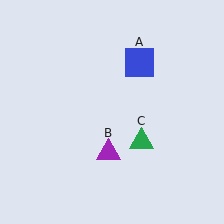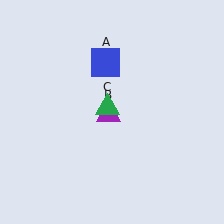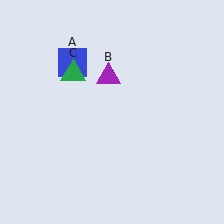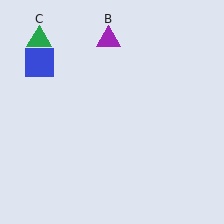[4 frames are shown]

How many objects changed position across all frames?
3 objects changed position: blue square (object A), purple triangle (object B), green triangle (object C).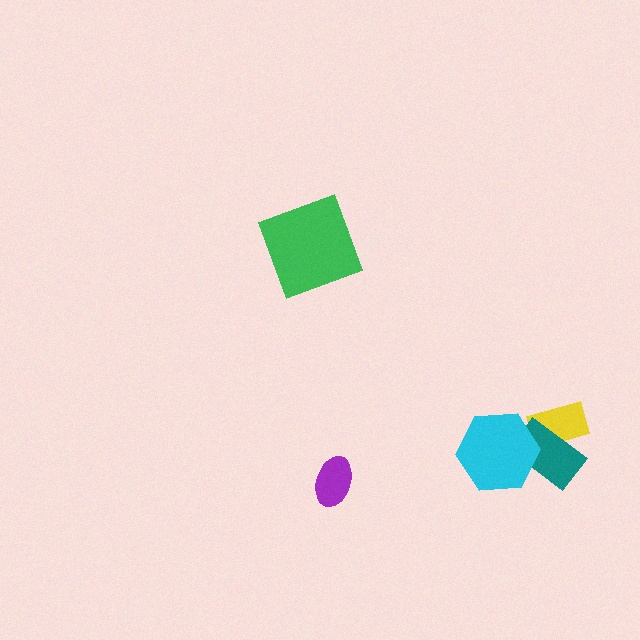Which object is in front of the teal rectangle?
The cyan hexagon is in front of the teal rectangle.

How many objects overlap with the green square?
0 objects overlap with the green square.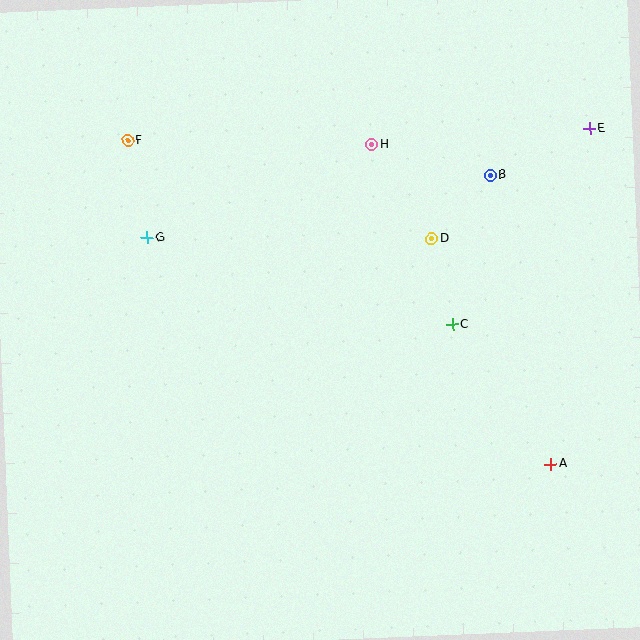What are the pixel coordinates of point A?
Point A is at (551, 464).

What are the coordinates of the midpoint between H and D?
The midpoint between H and D is at (402, 191).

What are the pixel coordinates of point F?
Point F is at (128, 140).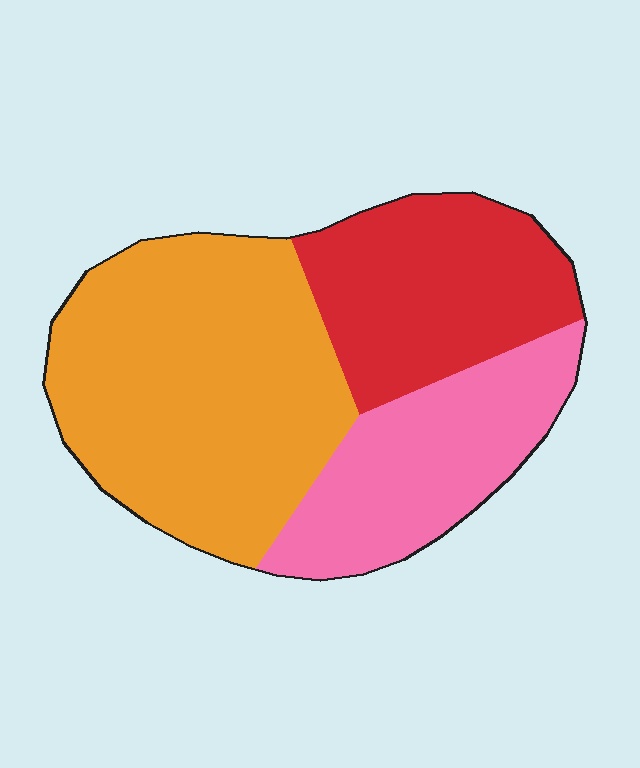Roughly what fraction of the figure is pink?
Pink covers roughly 25% of the figure.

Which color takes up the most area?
Orange, at roughly 50%.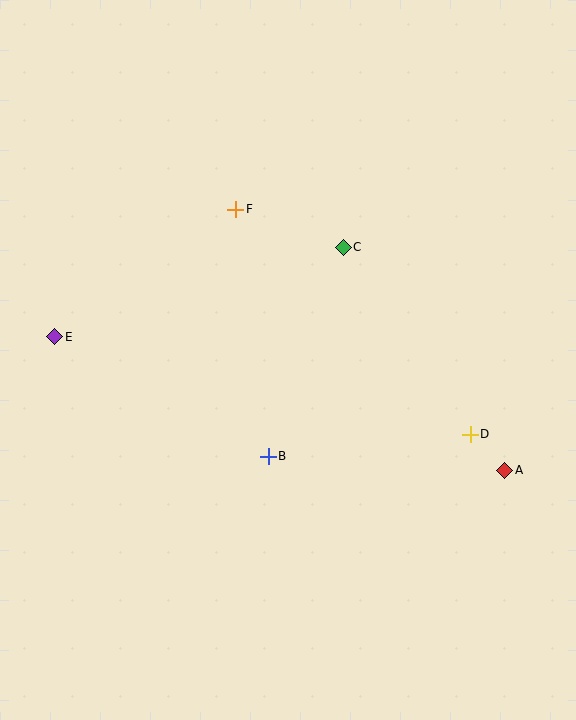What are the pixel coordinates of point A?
Point A is at (505, 470).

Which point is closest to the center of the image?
Point B at (268, 456) is closest to the center.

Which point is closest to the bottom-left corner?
Point B is closest to the bottom-left corner.